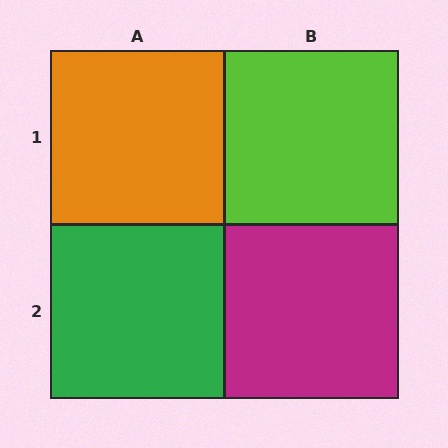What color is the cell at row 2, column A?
Green.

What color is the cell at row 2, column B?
Magenta.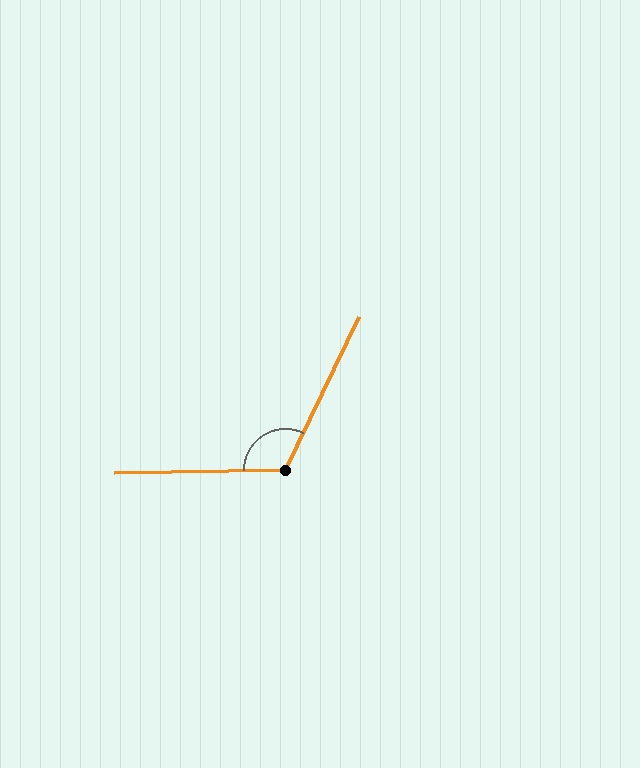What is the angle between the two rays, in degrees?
Approximately 117 degrees.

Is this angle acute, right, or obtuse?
It is obtuse.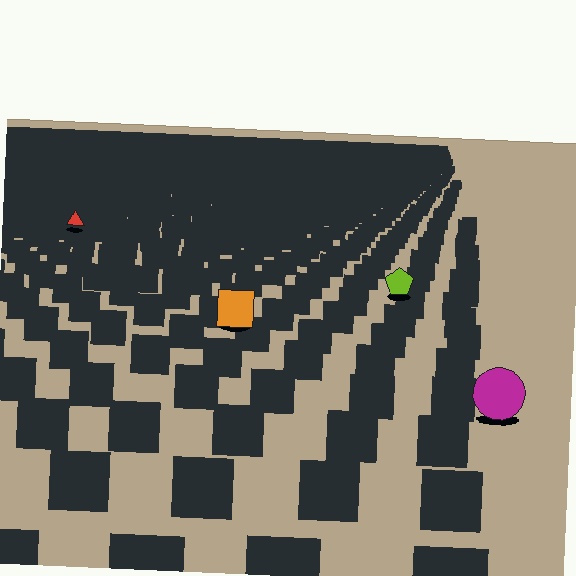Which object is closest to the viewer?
The magenta circle is closest. The texture marks near it are larger and more spread out.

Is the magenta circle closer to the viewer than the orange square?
Yes. The magenta circle is closer — you can tell from the texture gradient: the ground texture is coarser near it.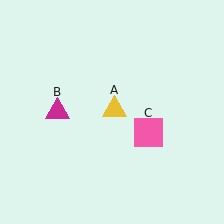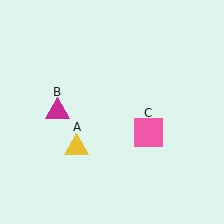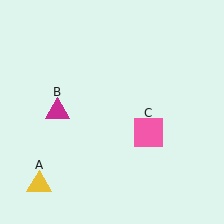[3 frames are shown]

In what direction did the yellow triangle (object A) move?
The yellow triangle (object A) moved down and to the left.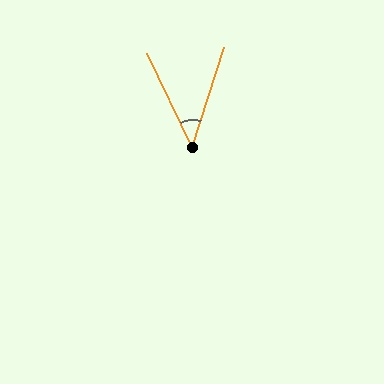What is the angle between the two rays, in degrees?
Approximately 43 degrees.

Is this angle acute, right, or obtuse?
It is acute.